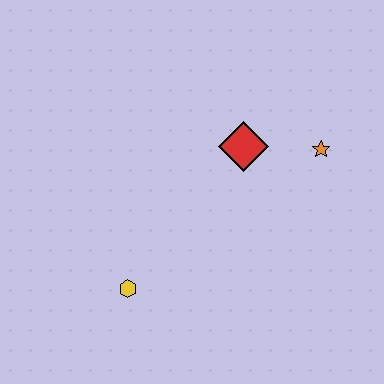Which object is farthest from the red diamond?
The yellow hexagon is farthest from the red diamond.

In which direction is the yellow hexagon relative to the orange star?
The yellow hexagon is to the left of the orange star.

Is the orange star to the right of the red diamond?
Yes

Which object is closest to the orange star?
The red diamond is closest to the orange star.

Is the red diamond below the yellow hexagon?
No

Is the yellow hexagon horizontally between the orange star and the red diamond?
No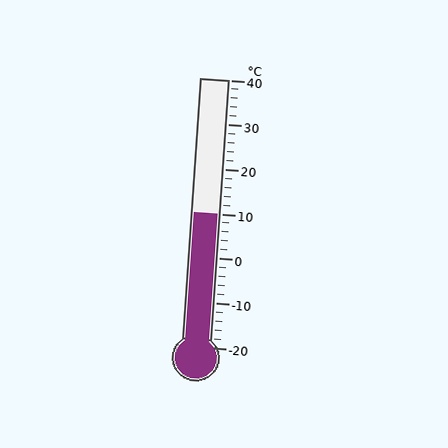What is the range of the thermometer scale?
The thermometer scale ranges from -20°C to 40°C.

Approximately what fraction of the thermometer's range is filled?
The thermometer is filled to approximately 50% of its range.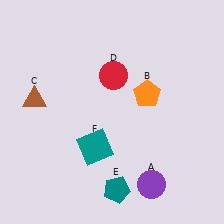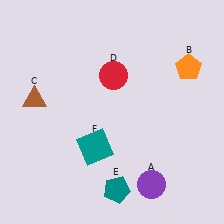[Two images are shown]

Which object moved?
The orange pentagon (B) moved right.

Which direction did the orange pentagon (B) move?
The orange pentagon (B) moved right.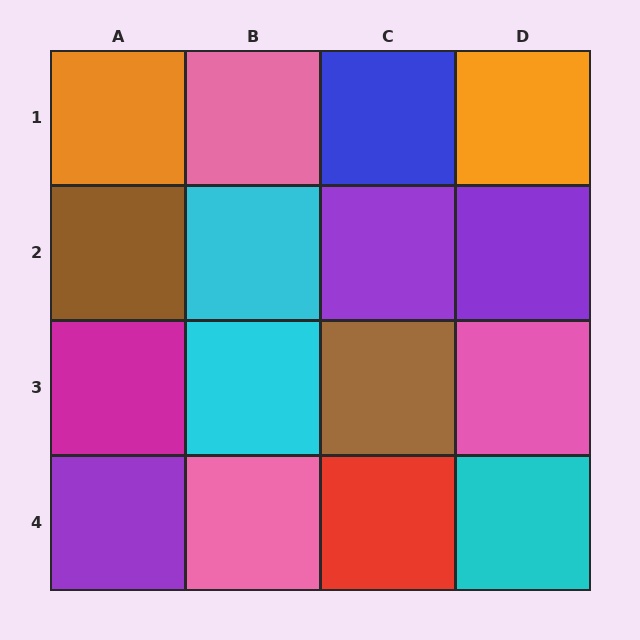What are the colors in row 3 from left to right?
Magenta, cyan, brown, pink.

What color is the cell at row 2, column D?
Purple.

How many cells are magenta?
1 cell is magenta.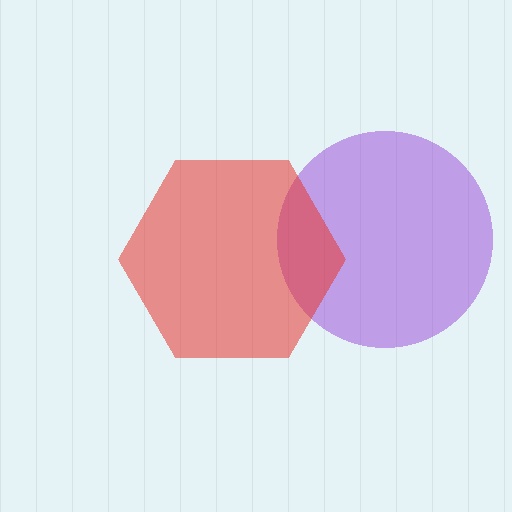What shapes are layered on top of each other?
The layered shapes are: a purple circle, a red hexagon.